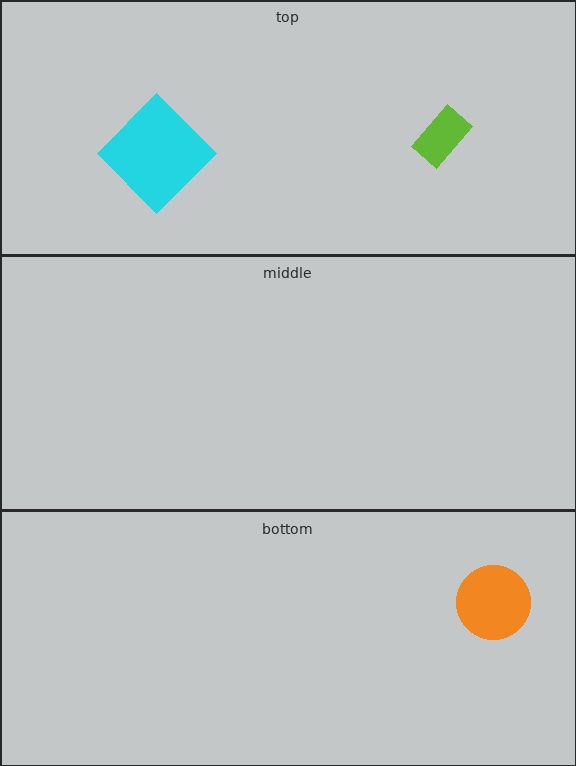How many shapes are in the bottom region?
1.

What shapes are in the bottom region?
The orange circle.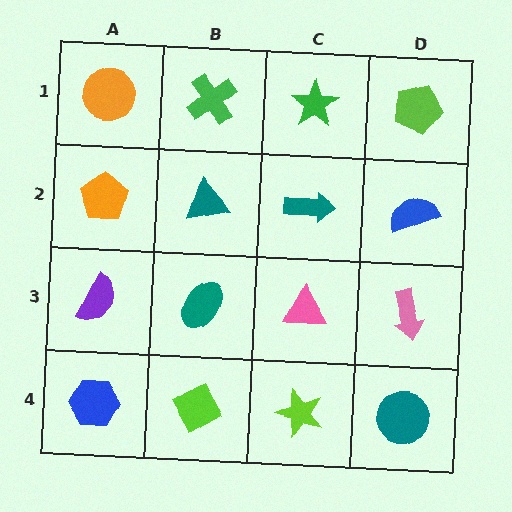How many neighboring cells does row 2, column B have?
4.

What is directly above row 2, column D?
A lime pentagon.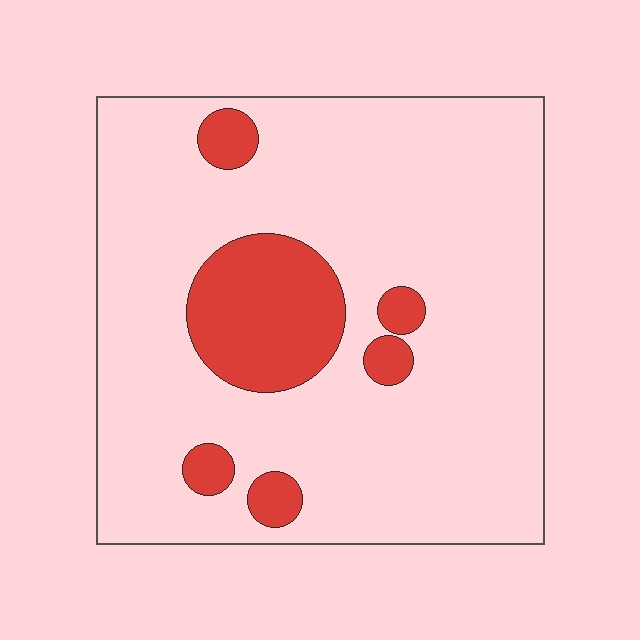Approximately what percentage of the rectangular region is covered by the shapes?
Approximately 15%.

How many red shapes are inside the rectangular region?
6.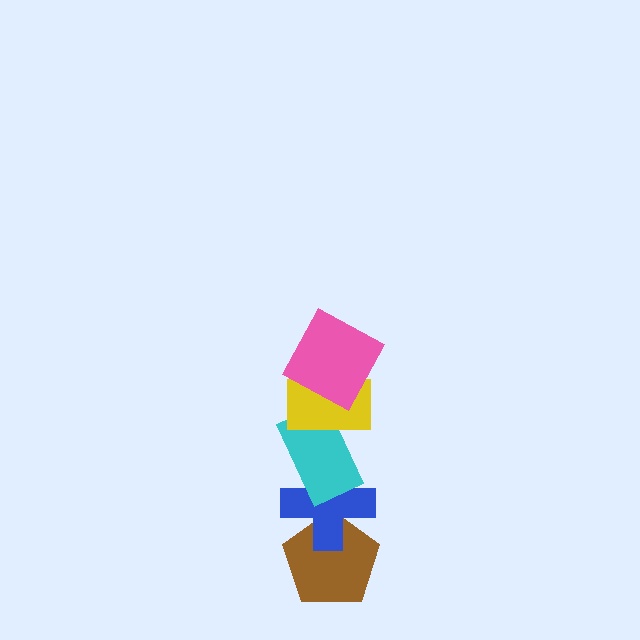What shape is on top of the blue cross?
The cyan rectangle is on top of the blue cross.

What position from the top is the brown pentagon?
The brown pentagon is 5th from the top.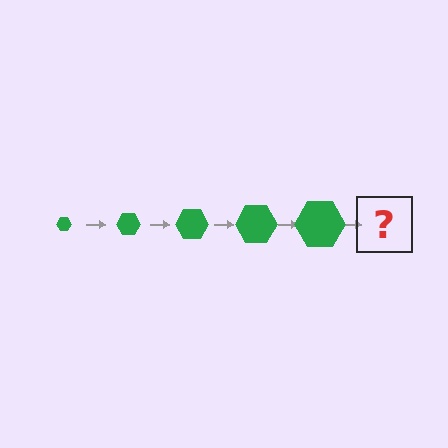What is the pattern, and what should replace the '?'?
The pattern is that the hexagon gets progressively larger each step. The '?' should be a green hexagon, larger than the previous one.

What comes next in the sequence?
The next element should be a green hexagon, larger than the previous one.